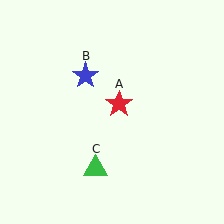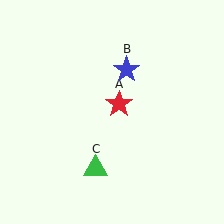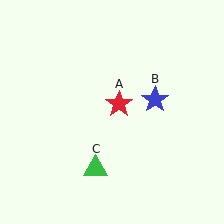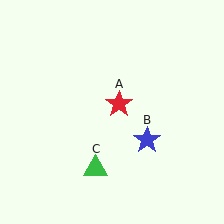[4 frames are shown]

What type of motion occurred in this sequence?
The blue star (object B) rotated clockwise around the center of the scene.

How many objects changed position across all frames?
1 object changed position: blue star (object B).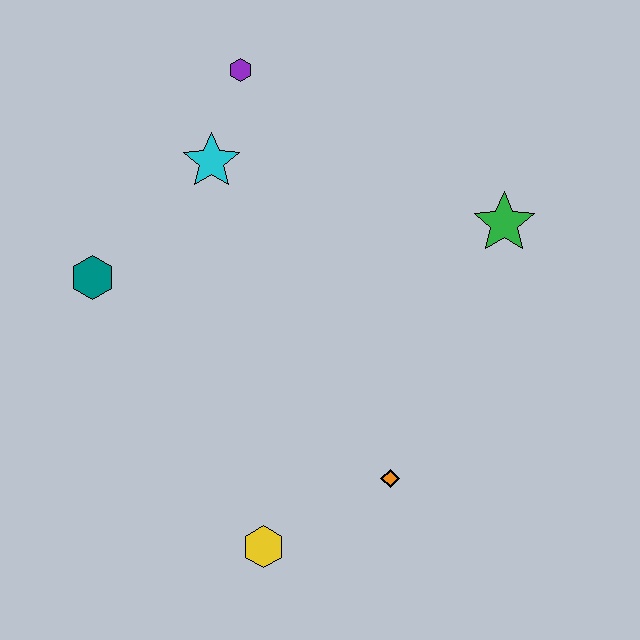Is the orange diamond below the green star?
Yes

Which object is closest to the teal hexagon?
The cyan star is closest to the teal hexagon.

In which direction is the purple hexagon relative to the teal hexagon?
The purple hexagon is above the teal hexagon.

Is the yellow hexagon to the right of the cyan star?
Yes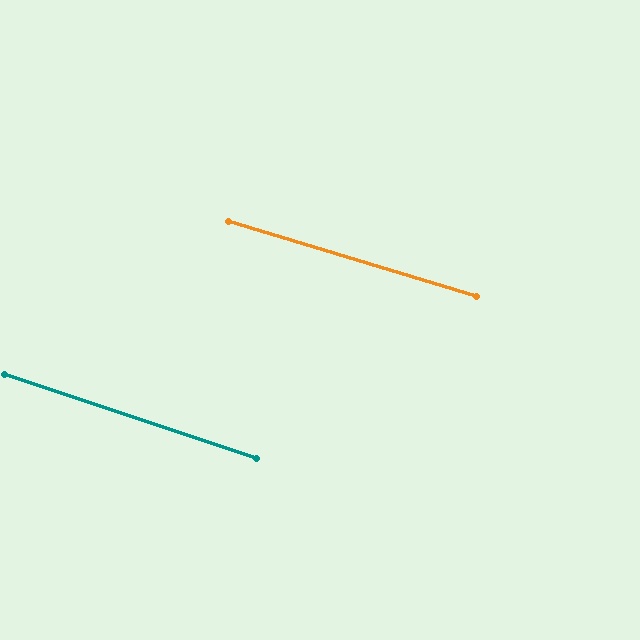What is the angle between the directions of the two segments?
Approximately 2 degrees.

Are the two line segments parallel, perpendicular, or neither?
Parallel — their directions differ by only 1.5°.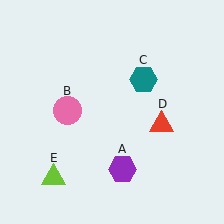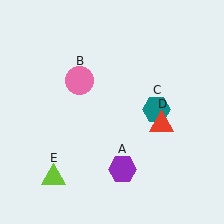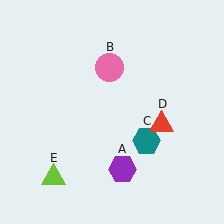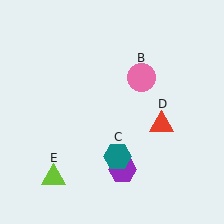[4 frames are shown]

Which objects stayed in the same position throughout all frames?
Purple hexagon (object A) and red triangle (object D) and lime triangle (object E) remained stationary.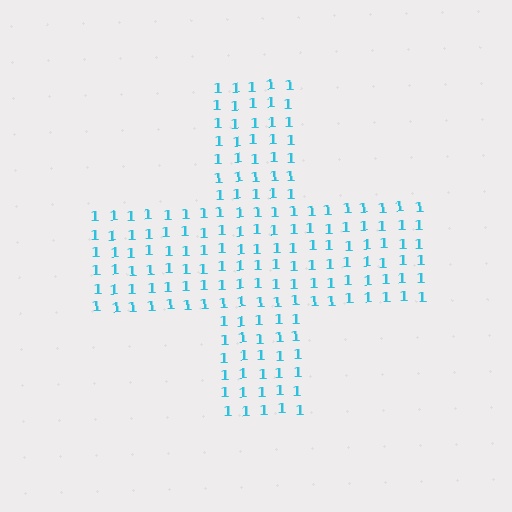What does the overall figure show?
The overall figure shows a cross.